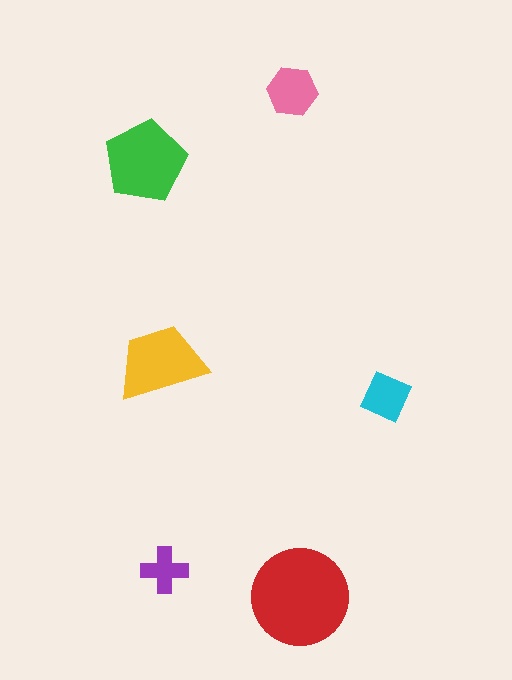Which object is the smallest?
The purple cross.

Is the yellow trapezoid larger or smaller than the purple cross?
Larger.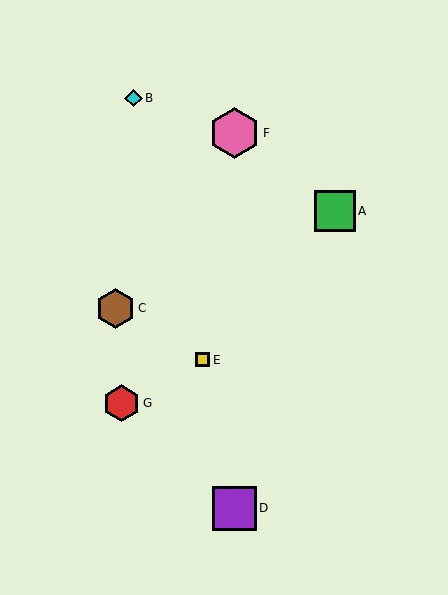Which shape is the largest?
The pink hexagon (labeled F) is the largest.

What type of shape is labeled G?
Shape G is a red hexagon.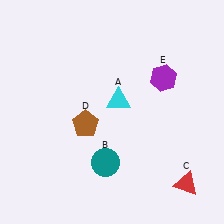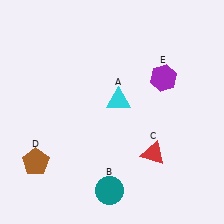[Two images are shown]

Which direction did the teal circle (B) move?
The teal circle (B) moved down.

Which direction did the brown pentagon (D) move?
The brown pentagon (D) moved left.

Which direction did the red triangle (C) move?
The red triangle (C) moved left.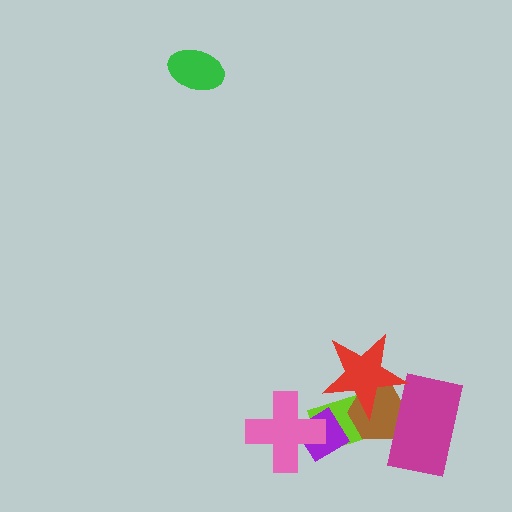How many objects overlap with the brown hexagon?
3 objects overlap with the brown hexagon.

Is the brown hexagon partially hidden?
Yes, it is partially covered by another shape.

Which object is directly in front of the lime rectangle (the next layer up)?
The purple diamond is directly in front of the lime rectangle.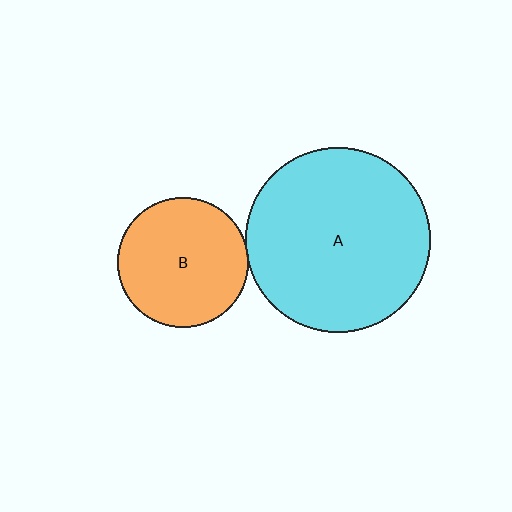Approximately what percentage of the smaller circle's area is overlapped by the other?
Approximately 5%.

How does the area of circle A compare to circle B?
Approximately 2.0 times.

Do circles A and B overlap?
Yes.